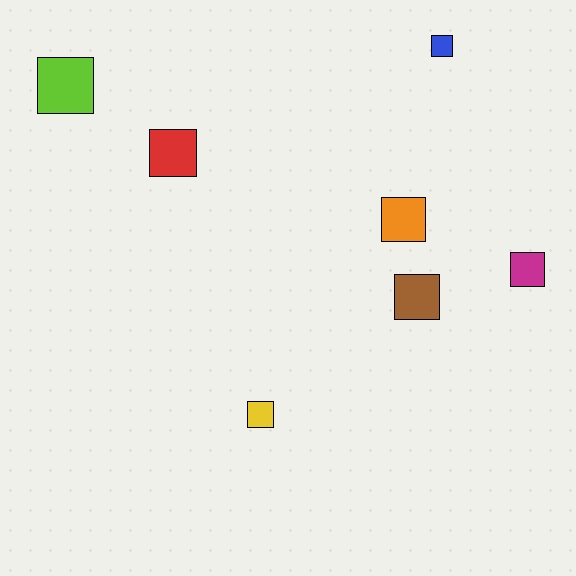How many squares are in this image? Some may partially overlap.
There are 7 squares.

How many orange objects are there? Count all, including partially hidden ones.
There is 1 orange object.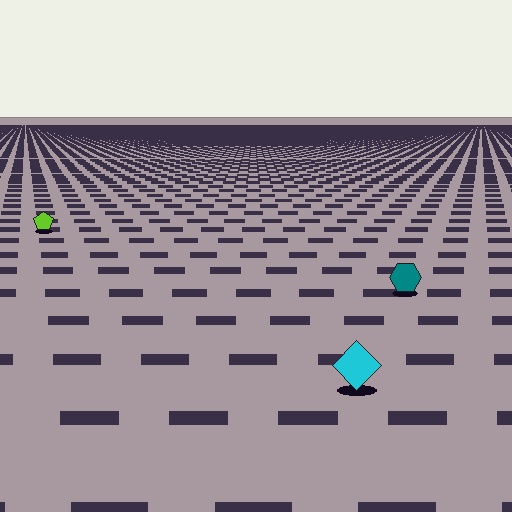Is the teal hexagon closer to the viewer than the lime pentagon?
Yes. The teal hexagon is closer — you can tell from the texture gradient: the ground texture is coarser near it.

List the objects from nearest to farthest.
From nearest to farthest: the cyan diamond, the teal hexagon, the lime pentagon.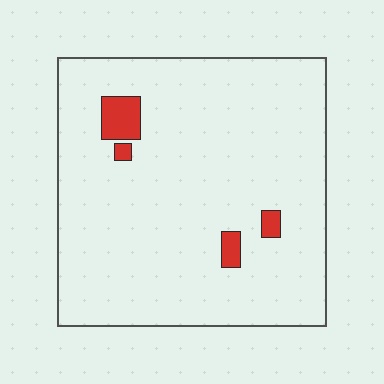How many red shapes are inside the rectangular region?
4.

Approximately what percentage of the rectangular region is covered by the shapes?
Approximately 5%.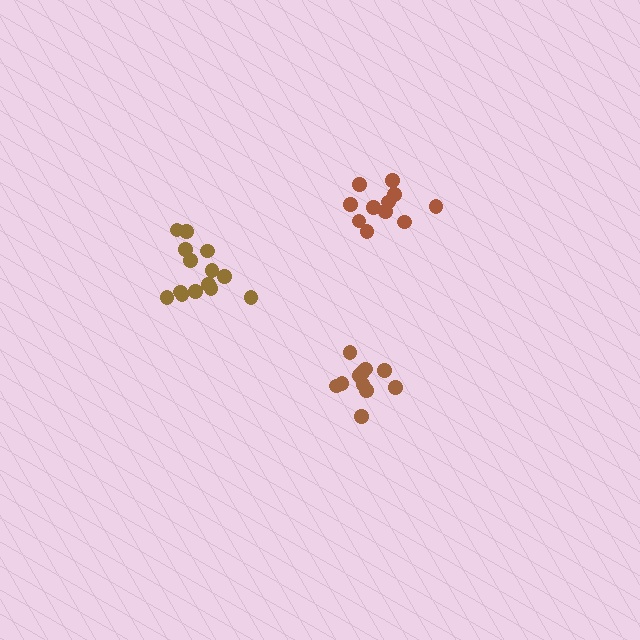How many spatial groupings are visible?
There are 3 spatial groupings.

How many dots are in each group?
Group 1: 11 dots, Group 2: 11 dots, Group 3: 14 dots (36 total).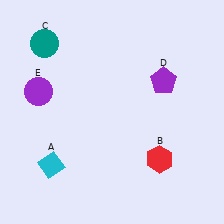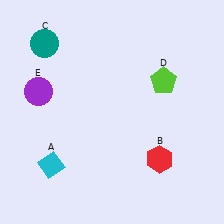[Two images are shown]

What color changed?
The pentagon (D) changed from purple in Image 1 to lime in Image 2.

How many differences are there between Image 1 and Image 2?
There is 1 difference between the two images.